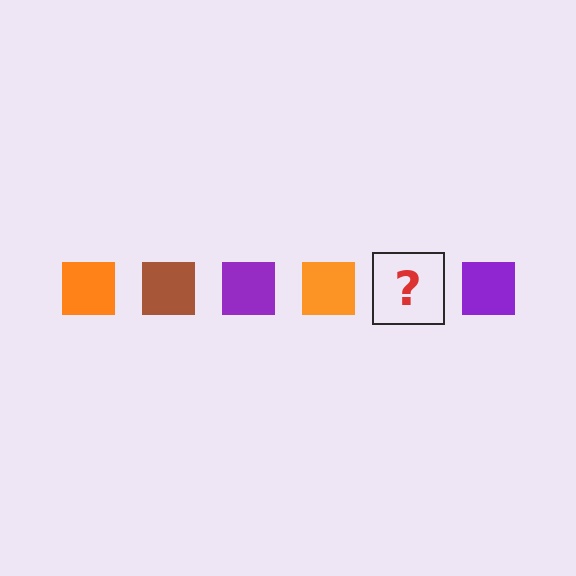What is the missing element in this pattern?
The missing element is a brown square.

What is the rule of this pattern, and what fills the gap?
The rule is that the pattern cycles through orange, brown, purple squares. The gap should be filled with a brown square.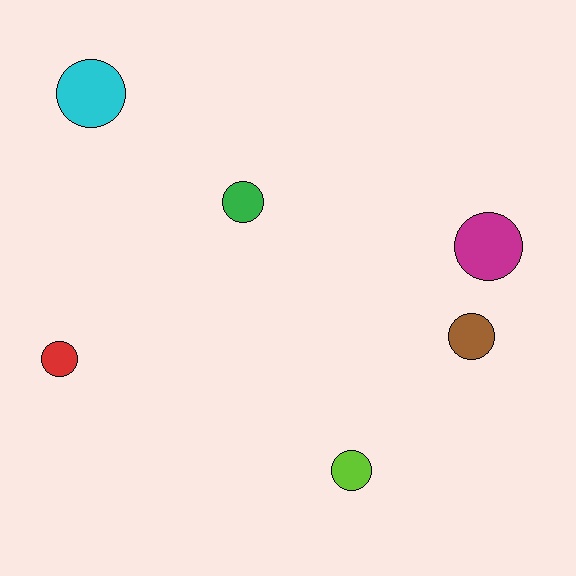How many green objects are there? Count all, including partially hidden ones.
There is 1 green object.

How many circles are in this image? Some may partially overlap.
There are 6 circles.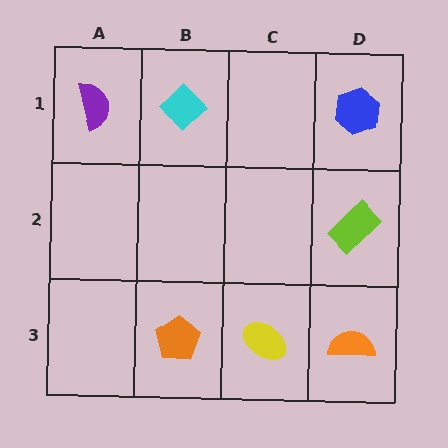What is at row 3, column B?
An orange pentagon.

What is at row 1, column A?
A purple semicircle.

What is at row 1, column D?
A blue hexagon.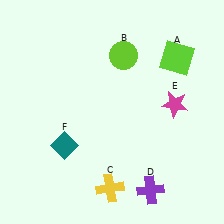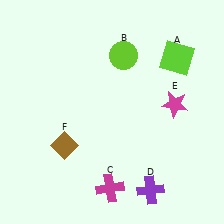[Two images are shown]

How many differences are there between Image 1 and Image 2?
There are 2 differences between the two images.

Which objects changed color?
C changed from yellow to magenta. F changed from teal to brown.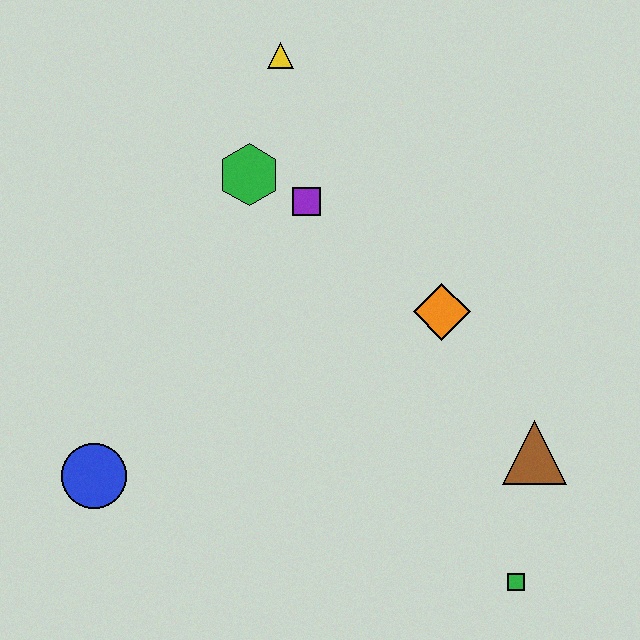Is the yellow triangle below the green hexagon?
No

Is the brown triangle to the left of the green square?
No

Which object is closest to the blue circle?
The green hexagon is closest to the blue circle.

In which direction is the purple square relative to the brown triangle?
The purple square is above the brown triangle.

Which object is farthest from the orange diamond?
The blue circle is farthest from the orange diamond.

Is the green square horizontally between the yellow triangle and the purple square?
No